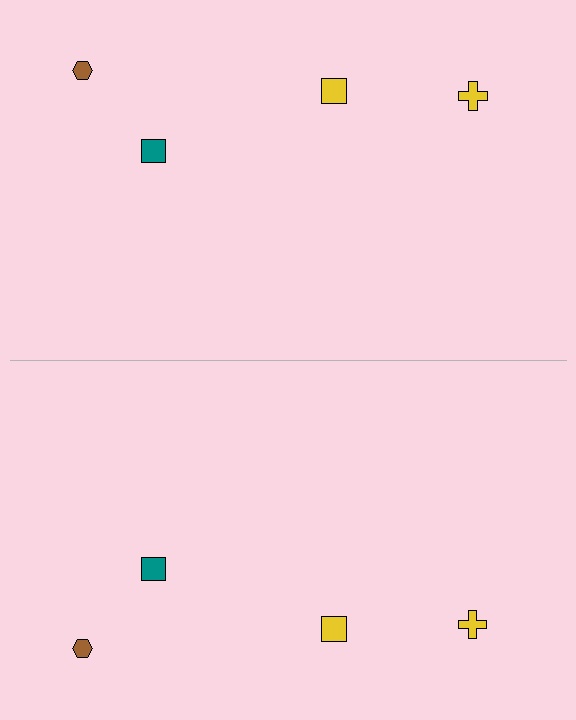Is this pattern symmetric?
Yes, this pattern has bilateral (reflection) symmetry.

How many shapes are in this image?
There are 8 shapes in this image.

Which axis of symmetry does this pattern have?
The pattern has a horizontal axis of symmetry running through the center of the image.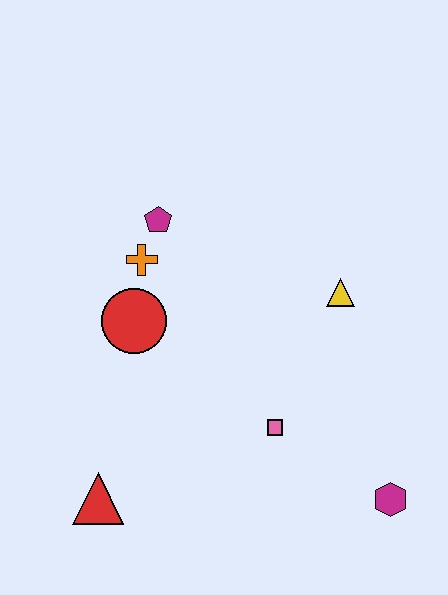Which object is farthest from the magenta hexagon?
The magenta pentagon is farthest from the magenta hexagon.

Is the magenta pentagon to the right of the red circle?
Yes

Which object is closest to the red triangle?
The red circle is closest to the red triangle.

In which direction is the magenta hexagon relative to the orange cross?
The magenta hexagon is to the right of the orange cross.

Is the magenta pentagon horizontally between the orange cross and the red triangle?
No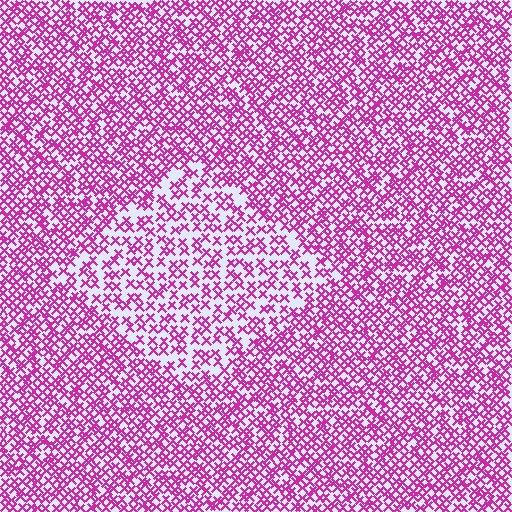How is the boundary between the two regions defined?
The boundary is defined by a change in element density (approximately 1.7x ratio). All elements are the same color, size, and shape.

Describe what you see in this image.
The image contains small magenta elements arranged at two different densities. A diamond-shaped region is visible where the elements are less densely packed than the surrounding area.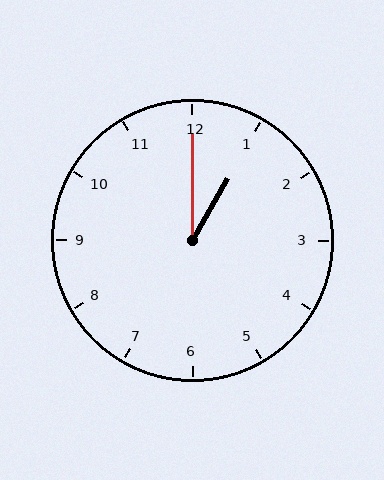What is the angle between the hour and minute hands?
Approximately 30 degrees.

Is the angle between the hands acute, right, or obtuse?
It is acute.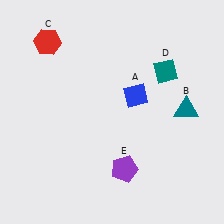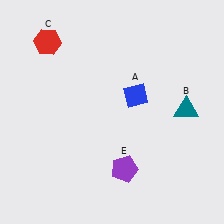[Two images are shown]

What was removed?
The teal diamond (D) was removed in Image 2.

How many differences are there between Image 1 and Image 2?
There is 1 difference between the two images.